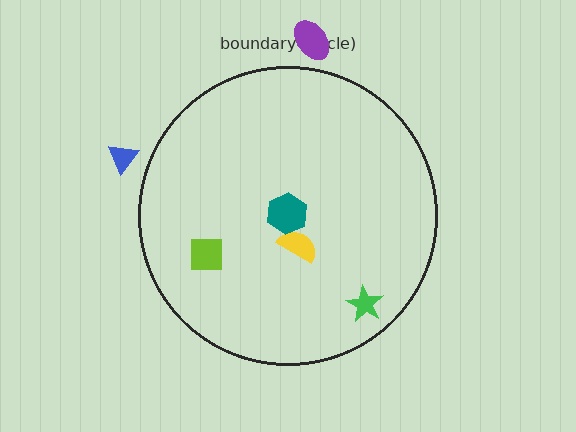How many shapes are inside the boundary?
4 inside, 2 outside.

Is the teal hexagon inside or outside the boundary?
Inside.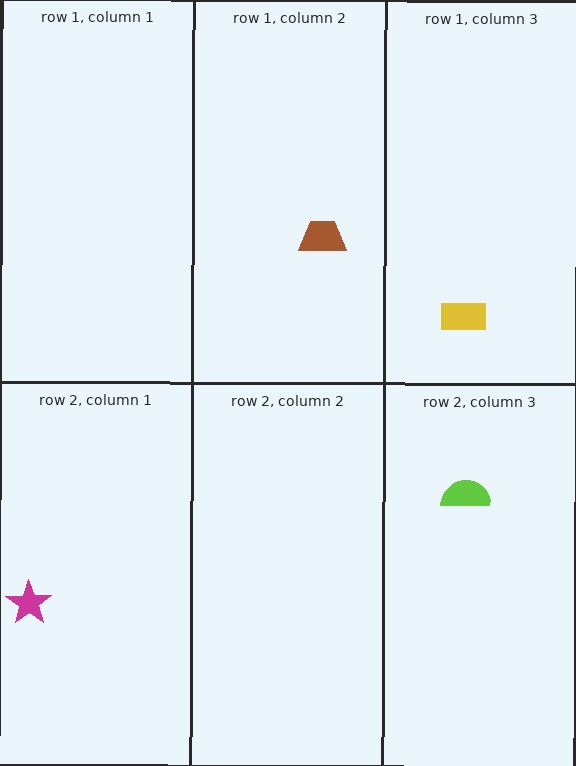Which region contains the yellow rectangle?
The row 1, column 3 region.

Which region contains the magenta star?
The row 2, column 1 region.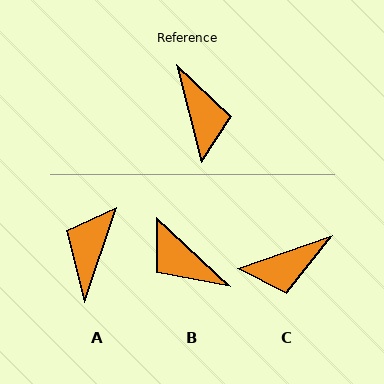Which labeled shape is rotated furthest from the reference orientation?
B, about 147 degrees away.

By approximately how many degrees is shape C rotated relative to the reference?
Approximately 85 degrees clockwise.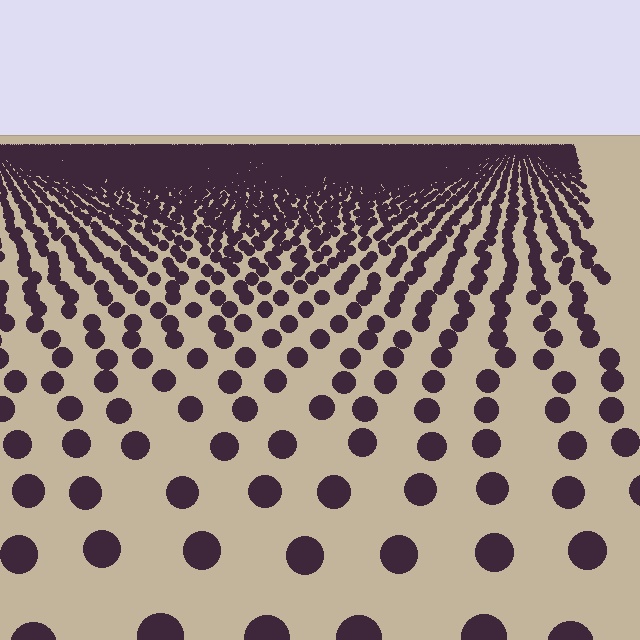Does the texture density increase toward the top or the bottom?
Density increases toward the top.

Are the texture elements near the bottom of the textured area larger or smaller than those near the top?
Larger. Near the bottom, elements are closer to the viewer and appear at a bigger on-screen size.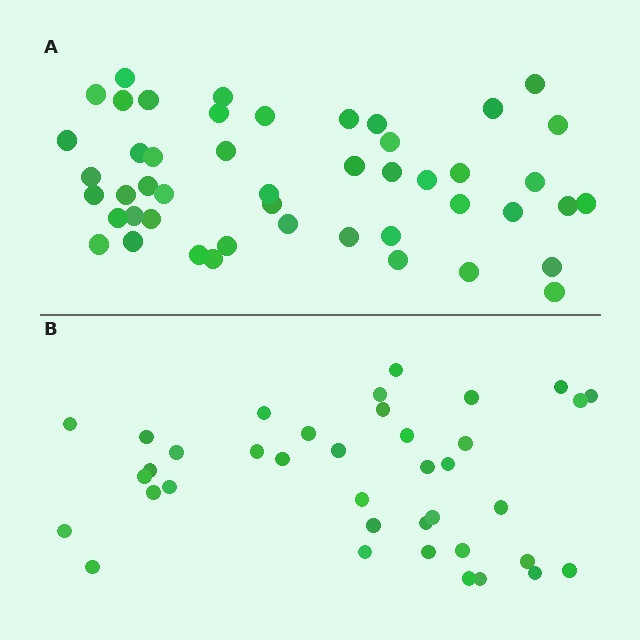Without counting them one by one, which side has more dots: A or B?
Region A (the top region) has more dots.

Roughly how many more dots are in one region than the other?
Region A has roughly 10 or so more dots than region B.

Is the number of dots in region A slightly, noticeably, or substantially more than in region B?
Region A has noticeably more, but not dramatically so. The ratio is roughly 1.3 to 1.